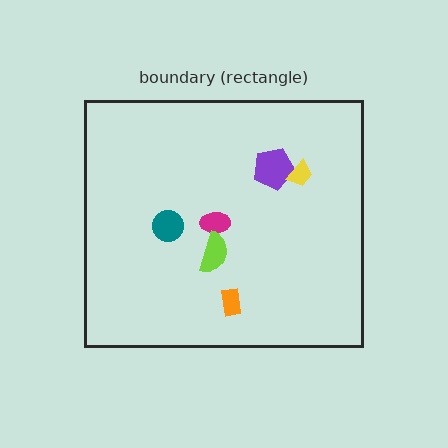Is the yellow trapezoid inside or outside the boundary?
Inside.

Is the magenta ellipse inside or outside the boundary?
Inside.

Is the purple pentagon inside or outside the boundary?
Inside.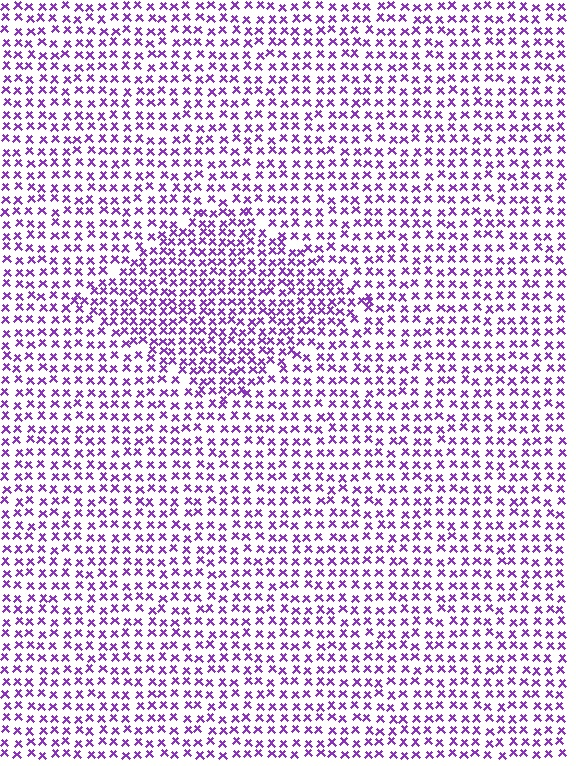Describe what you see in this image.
The image contains small purple elements arranged at two different densities. A diamond-shaped region is visible where the elements are more densely packed than the surrounding area.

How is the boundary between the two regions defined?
The boundary is defined by a change in element density (approximately 1.5x ratio). All elements are the same color, size, and shape.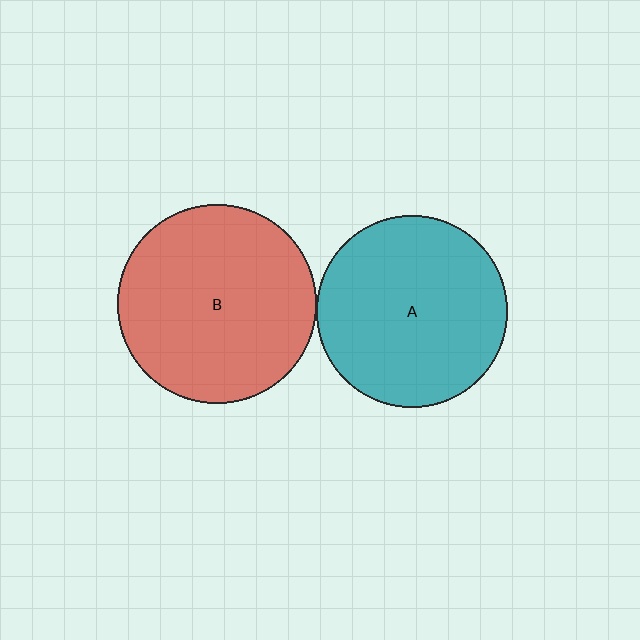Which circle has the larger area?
Circle B (red).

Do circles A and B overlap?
Yes.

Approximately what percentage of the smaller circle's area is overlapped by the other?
Approximately 5%.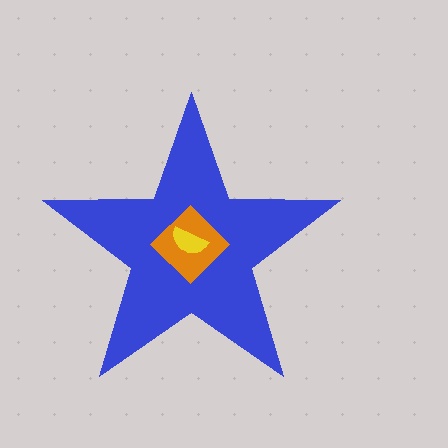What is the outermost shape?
The blue star.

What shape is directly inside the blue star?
The orange diamond.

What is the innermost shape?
The yellow semicircle.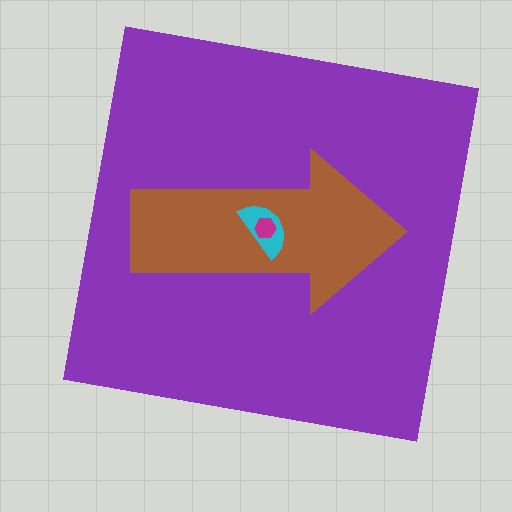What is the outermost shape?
The purple square.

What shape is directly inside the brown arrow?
The cyan semicircle.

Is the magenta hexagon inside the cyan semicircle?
Yes.